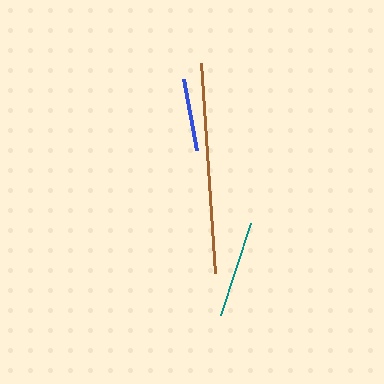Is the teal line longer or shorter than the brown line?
The brown line is longer than the teal line.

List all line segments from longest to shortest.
From longest to shortest: brown, teal, blue.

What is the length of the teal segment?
The teal segment is approximately 96 pixels long.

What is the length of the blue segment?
The blue segment is approximately 72 pixels long.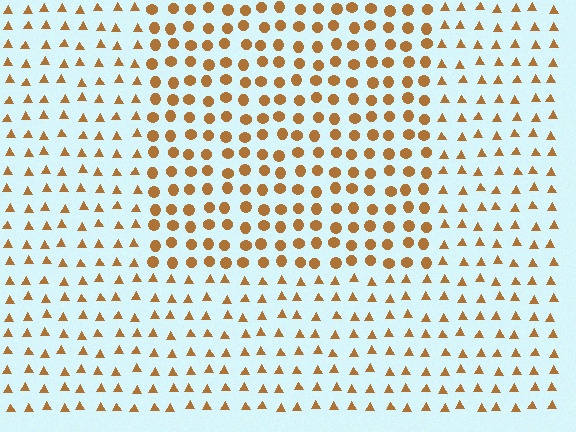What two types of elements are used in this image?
The image uses circles inside the rectangle region and triangles outside it.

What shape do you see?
I see a rectangle.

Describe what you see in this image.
The image is filled with small brown elements arranged in a uniform grid. A rectangle-shaped region contains circles, while the surrounding area contains triangles. The boundary is defined purely by the change in element shape.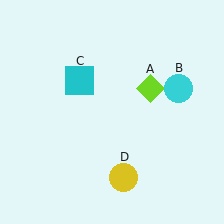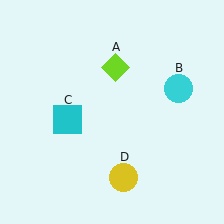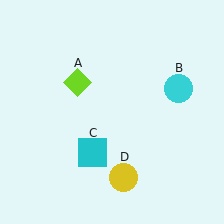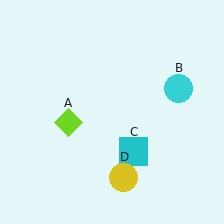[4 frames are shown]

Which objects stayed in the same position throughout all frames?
Cyan circle (object B) and yellow circle (object D) remained stationary.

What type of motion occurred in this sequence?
The lime diamond (object A), cyan square (object C) rotated counterclockwise around the center of the scene.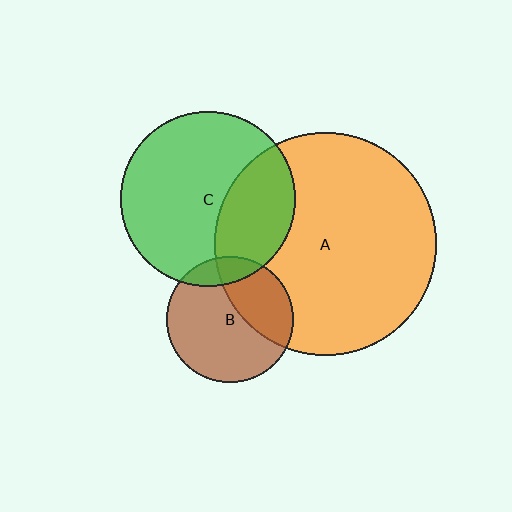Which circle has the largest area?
Circle A (orange).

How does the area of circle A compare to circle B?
Approximately 3.1 times.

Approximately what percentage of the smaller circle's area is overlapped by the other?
Approximately 35%.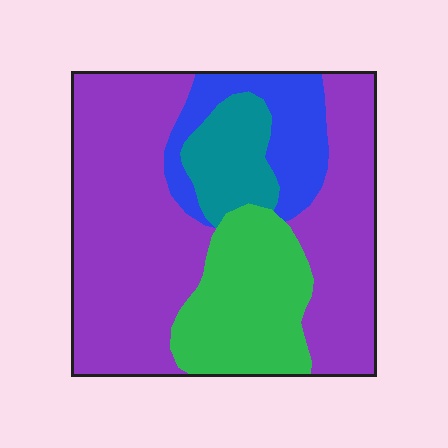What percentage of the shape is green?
Green covers 20% of the shape.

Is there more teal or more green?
Green.